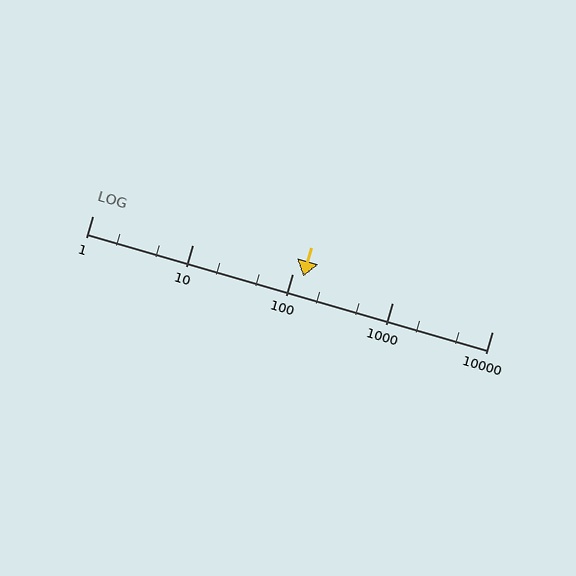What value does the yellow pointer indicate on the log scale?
The pointer indicates approximately 130.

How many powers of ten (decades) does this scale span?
The scale spans 4 decades, from 1 to 10000.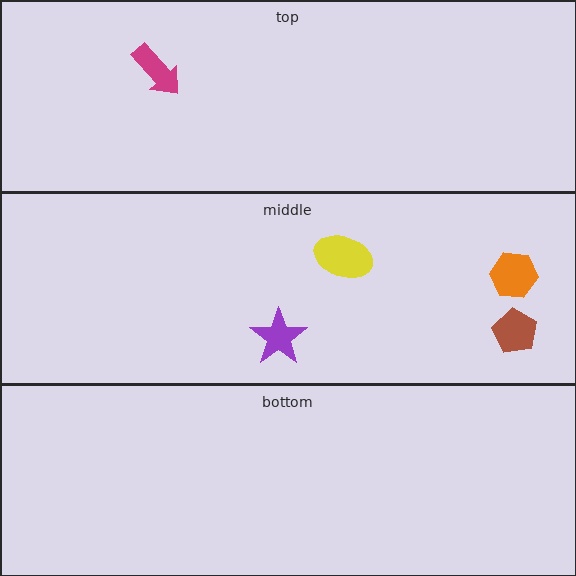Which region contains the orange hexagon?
The middle region.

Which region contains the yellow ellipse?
The middle region.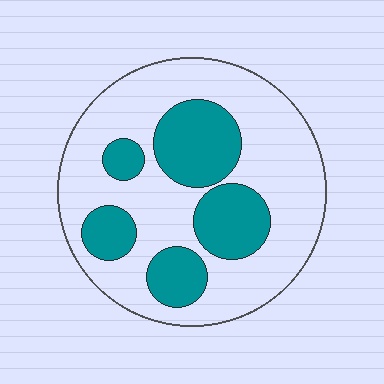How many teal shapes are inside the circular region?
5.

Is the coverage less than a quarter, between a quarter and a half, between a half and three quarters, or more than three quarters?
Between a quarter and a half.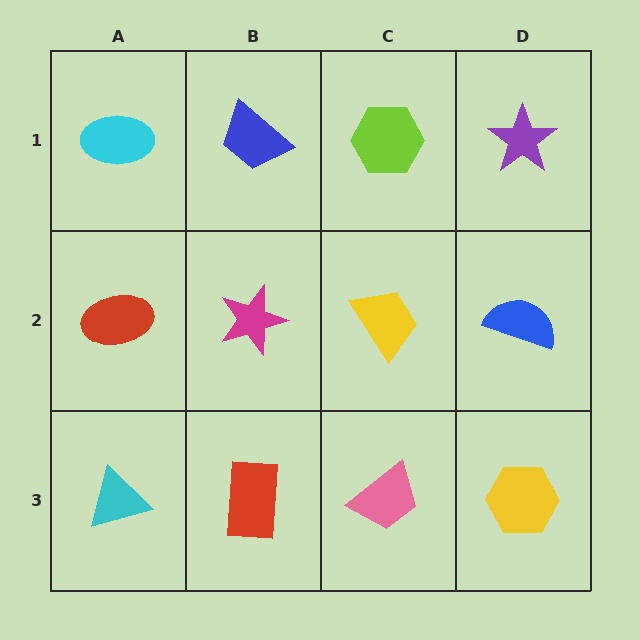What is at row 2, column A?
A red ellipse.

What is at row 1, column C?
A lime hexagon.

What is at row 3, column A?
A cyan triangle.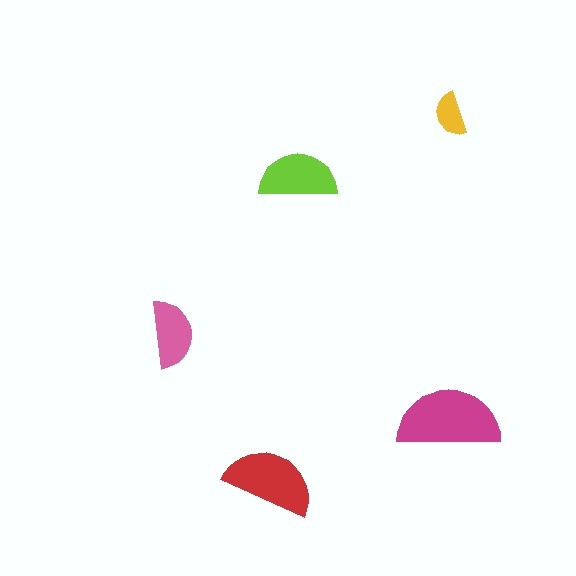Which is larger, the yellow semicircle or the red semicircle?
The red one.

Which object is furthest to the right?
The magenta semicircle is rightmost.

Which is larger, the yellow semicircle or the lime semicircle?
The lime one.